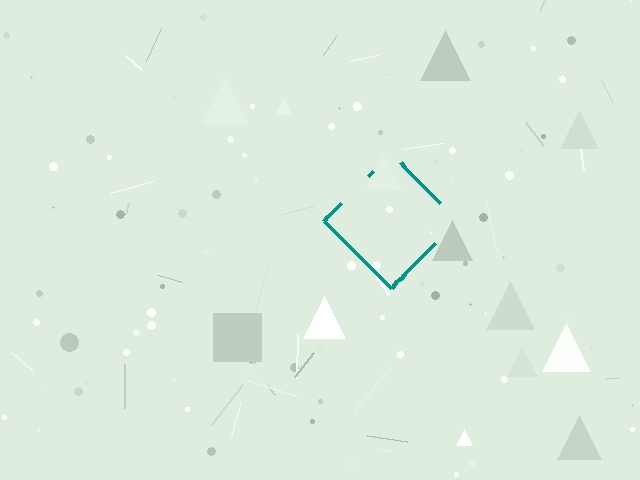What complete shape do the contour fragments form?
The contour fragments form a diamond.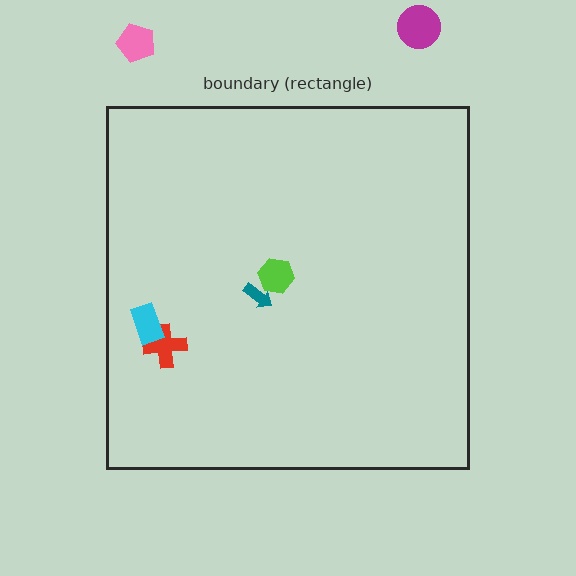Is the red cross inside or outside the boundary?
Inside.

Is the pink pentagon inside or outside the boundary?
Outside.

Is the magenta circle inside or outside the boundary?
Outside.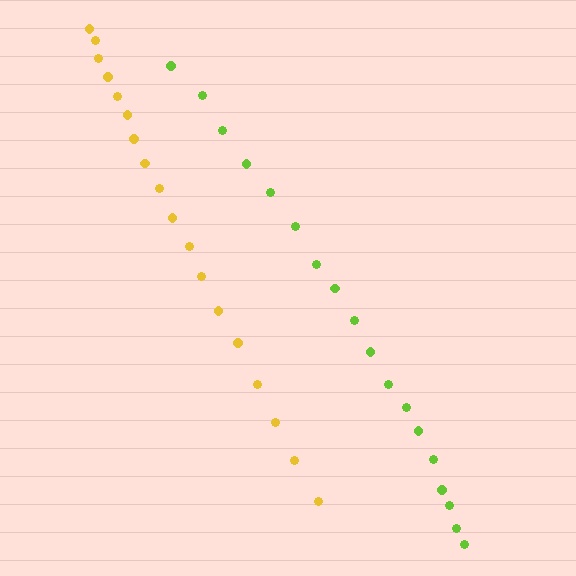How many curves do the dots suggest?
There are 2 distinct paths.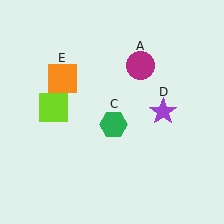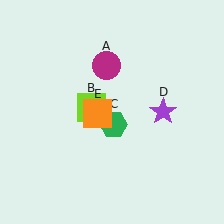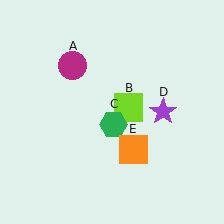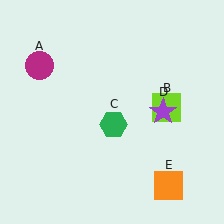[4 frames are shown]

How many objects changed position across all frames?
3 objects changed position: magenta circle (object A), lime square (object B), orange square (object E).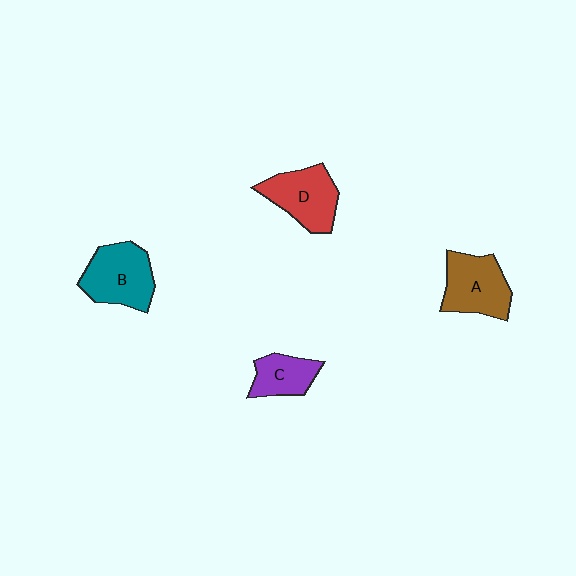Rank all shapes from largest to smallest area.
From largest to smallest: B (teal), A (brown), D (red), C (purple).